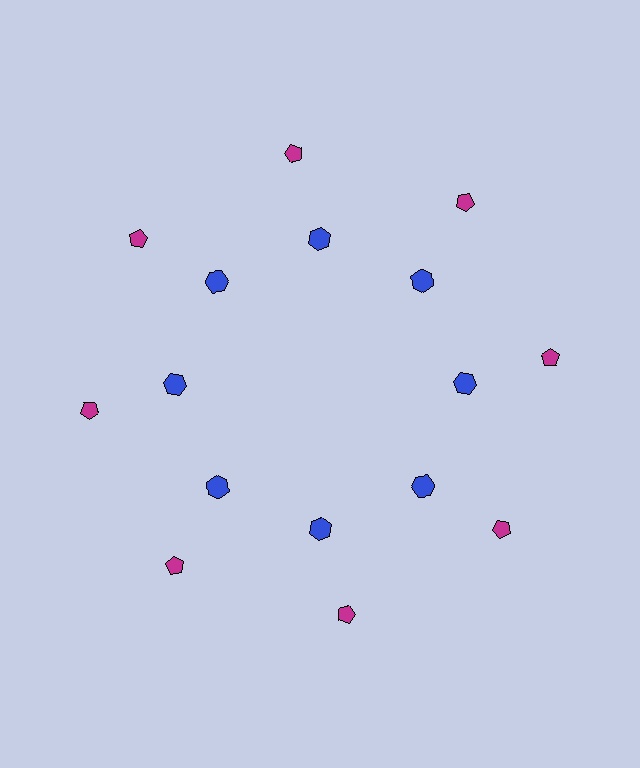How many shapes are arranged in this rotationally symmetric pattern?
There are 16 shapes, arranged in 8 groups of 2.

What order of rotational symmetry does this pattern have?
This pattern has 8-fold rotational symmetry.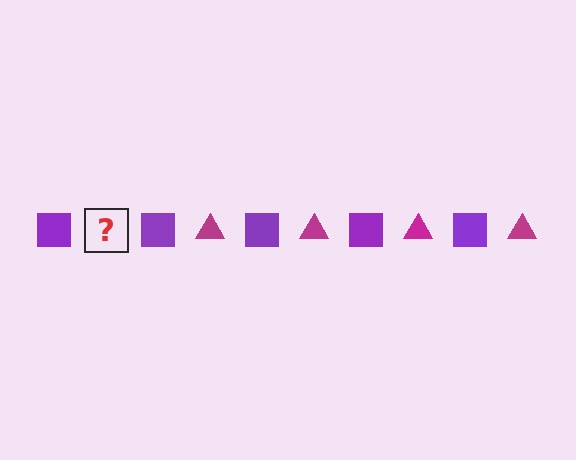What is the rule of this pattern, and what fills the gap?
The rule is that the pattern alternates between purple square and magenta triangle. The gap should be filled with a magenta triangle.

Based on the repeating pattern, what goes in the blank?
The blank should be a magenta triangle.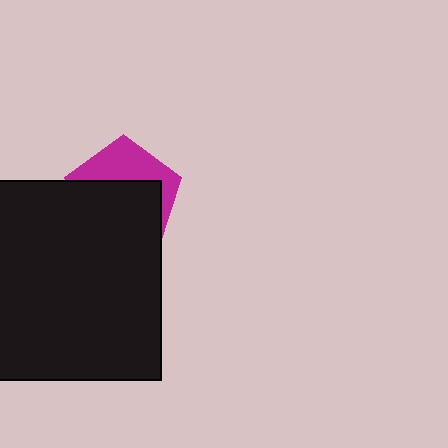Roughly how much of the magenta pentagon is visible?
A small part of it is visible (roughly 38%).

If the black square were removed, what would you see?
You would see the complete magenta pentagon.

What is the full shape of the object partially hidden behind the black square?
The partially hidden object is a magenta pentagon.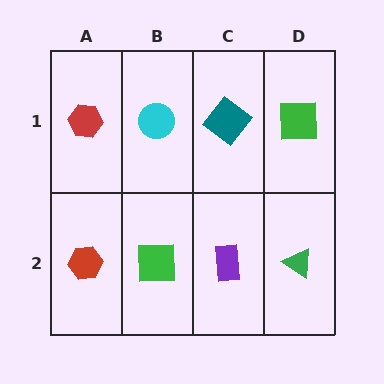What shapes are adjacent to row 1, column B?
A green square (row 2, column B), a red hexagon (row 1, column A), a teal diamond (row 1, column C).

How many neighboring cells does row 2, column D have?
2.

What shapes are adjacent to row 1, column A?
A red hexagon (row 2, column A), a cyan circle (row 1, column B).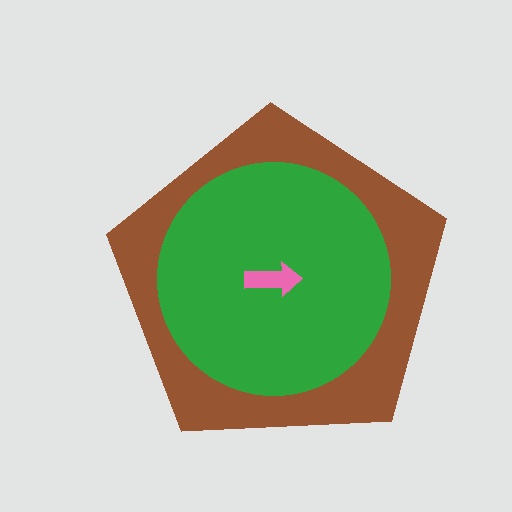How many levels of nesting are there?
3.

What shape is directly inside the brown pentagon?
The green circle.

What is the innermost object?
The pink arrow.